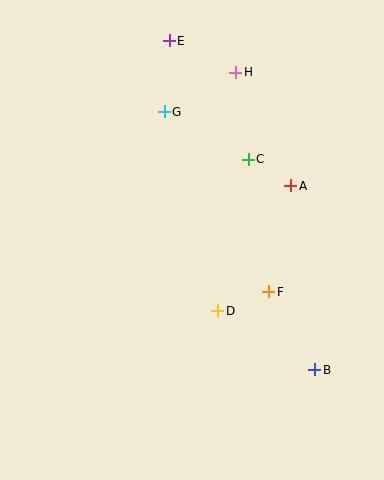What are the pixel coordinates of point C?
Point C is at (248, 159).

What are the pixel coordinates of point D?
Point D is at (218, 311).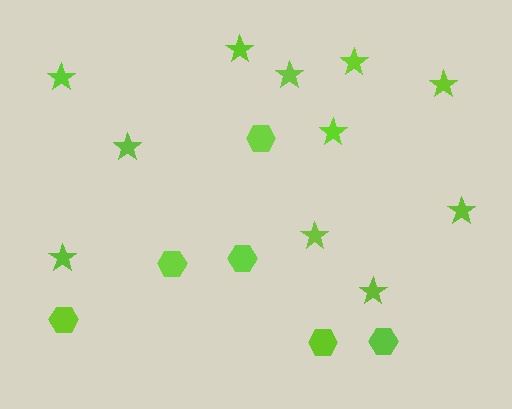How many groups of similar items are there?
There are 2 groups: one group of stars (11) and one group of hexagons (6).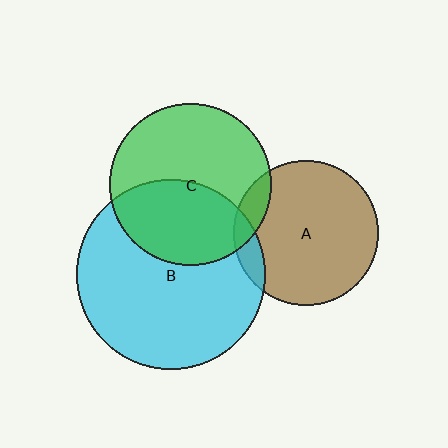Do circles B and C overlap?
Yes.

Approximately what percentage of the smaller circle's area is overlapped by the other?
Approximately 45%.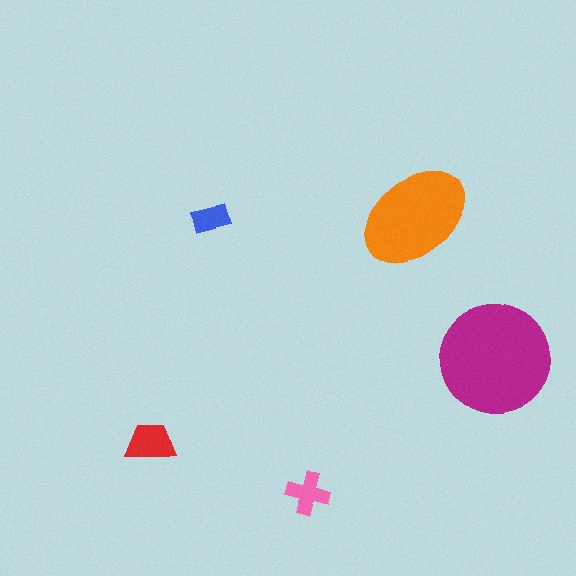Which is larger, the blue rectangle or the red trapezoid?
The red trapezoid.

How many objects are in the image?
There are 5 objects in the image.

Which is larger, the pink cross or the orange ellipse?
The orange ellipse.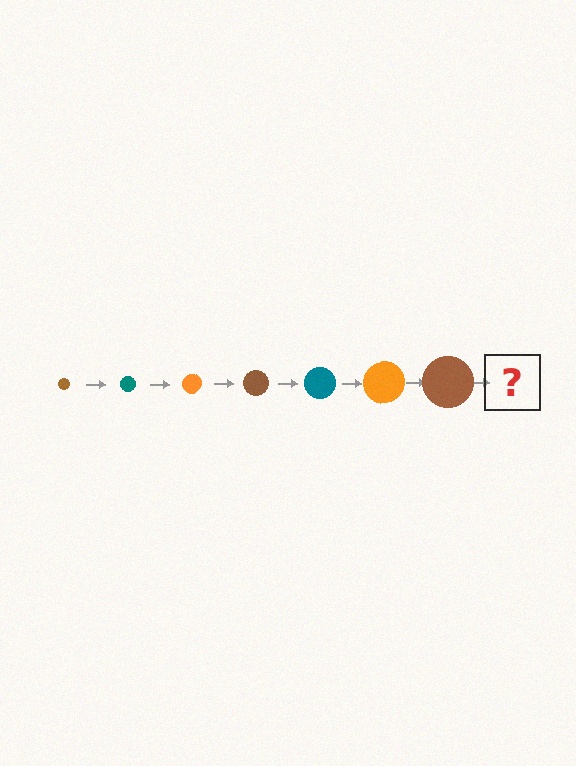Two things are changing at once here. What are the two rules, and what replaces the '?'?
The two rules are that the circle grows larger each step and the color cycles through brown, teal, and orange. The '?' should be a teal circle, larger than the previous one.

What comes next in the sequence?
The next element should be a teal circle, larger than the previous one.